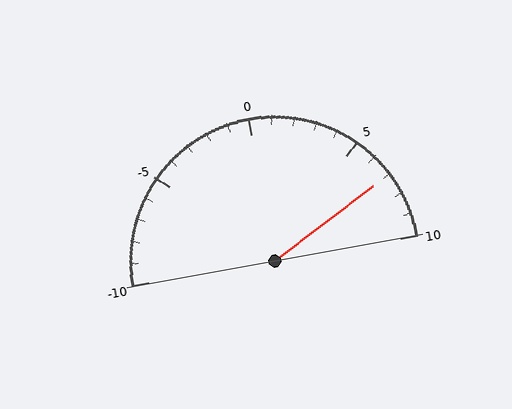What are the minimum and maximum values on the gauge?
The gauge ranges from -10 to 10.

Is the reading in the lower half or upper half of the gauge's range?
The reading is in the upper half of the range (-10 to 10).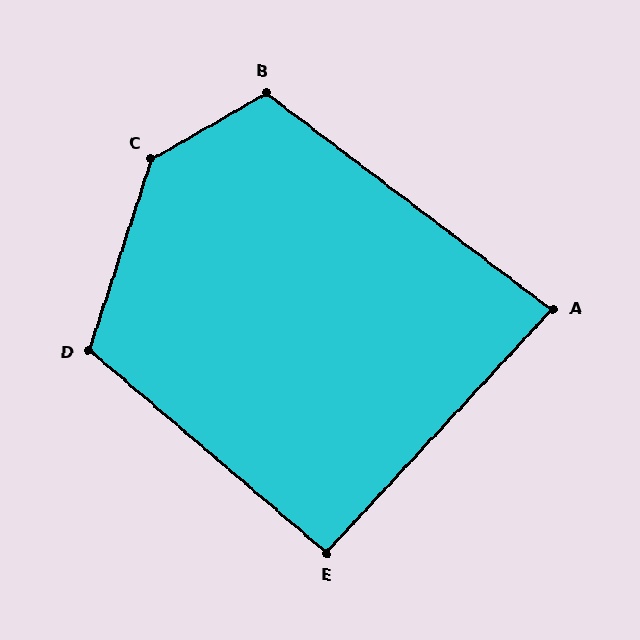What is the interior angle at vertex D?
Approximately 112 degrees (obtuse).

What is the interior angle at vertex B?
Approximately 113 degrees (obtuse).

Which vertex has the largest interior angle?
C, at approximately 138 degrees.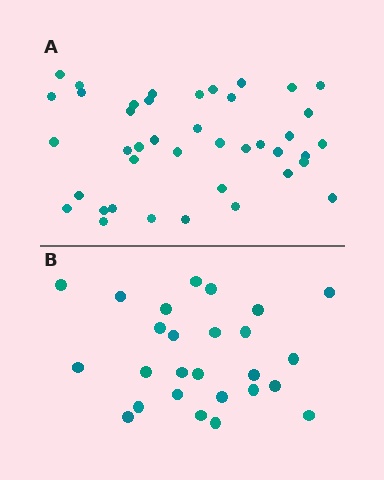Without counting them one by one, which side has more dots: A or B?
Region A (the top region) has more dots.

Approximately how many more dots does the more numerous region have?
Region A has approximately 15 more dots than region B.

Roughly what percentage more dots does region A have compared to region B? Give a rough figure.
About 60% more.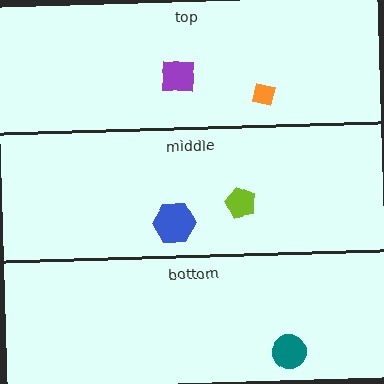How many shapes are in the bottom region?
1.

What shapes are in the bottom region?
The teal circle.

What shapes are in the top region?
The orange square, the purple square.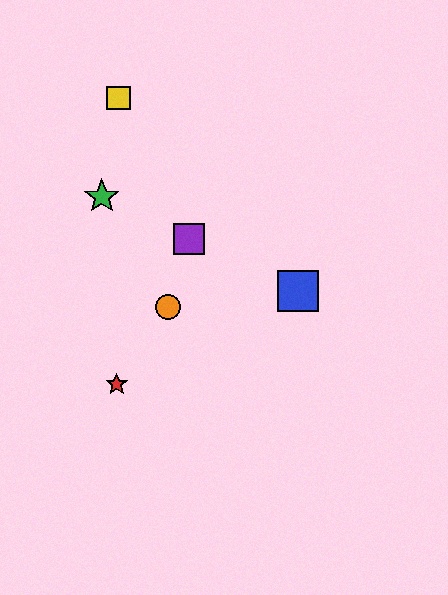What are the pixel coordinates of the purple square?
The purple square is at (189, 239).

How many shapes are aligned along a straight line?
3 shapes (the blue square, the green star, the purple square) are aligned along a straight line.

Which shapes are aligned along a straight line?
The blue square, the green star, the purple square are aligned along a straight line.